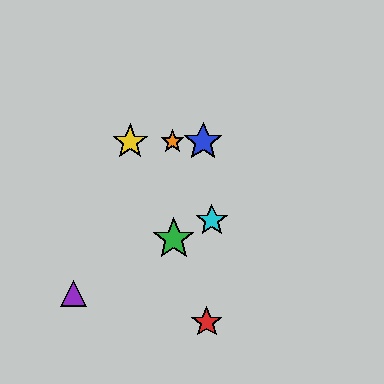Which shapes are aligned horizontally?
The blue star, the yellow star, the orange star are aligned horizontally.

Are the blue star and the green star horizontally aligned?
No, the blue star is at y≈142 and the green star is at y≈239.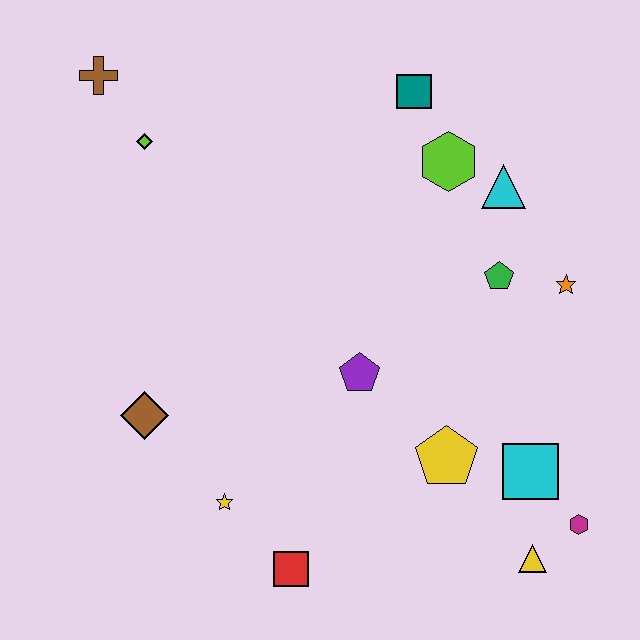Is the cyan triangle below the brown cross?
Yes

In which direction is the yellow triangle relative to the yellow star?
The yellow triangle is to the right of the yellow star.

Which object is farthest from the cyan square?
The brown cross is farthest from the cyan square.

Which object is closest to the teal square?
The lime hexagon is closest to the teal square.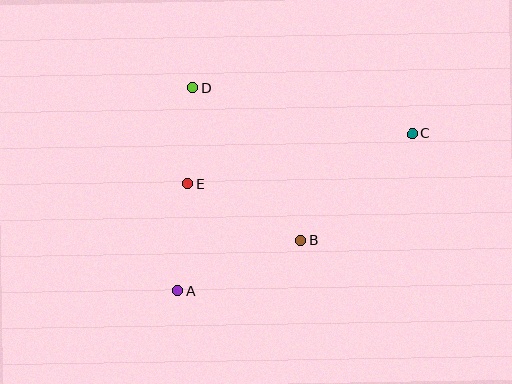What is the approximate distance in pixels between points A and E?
The distance between A and E is approximately 108 pixels.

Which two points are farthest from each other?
Points A and C are farthest from each other.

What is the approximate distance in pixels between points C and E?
The distance between C and E is approximately 230 pixels.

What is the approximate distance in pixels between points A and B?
The distance between A and B is approximately 133 pixels.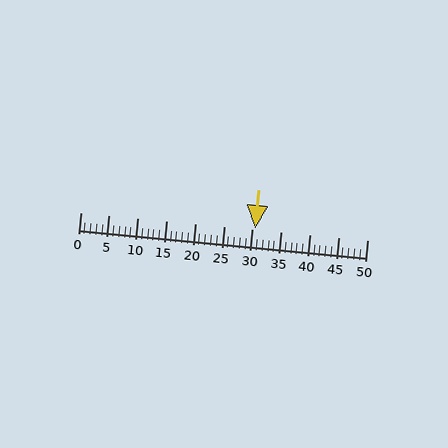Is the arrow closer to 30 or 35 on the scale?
The arrow is closer to 30.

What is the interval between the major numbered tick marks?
The major tick marks are spaced 5 units apart.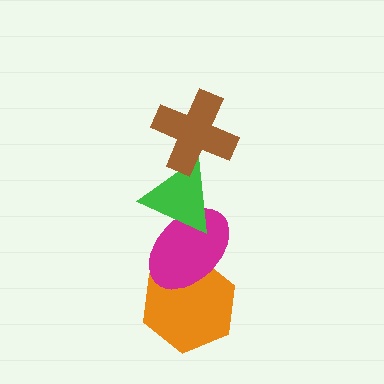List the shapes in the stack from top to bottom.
From top to bottom: the brown cross, the green triangle, the magenta ellipse, the orange hexagon.